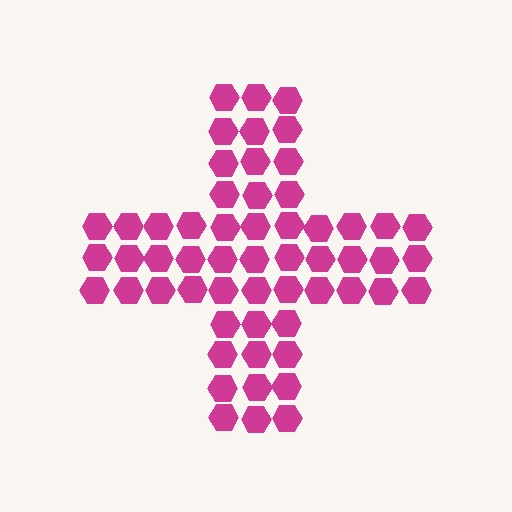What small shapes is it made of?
It is made of small hexagons.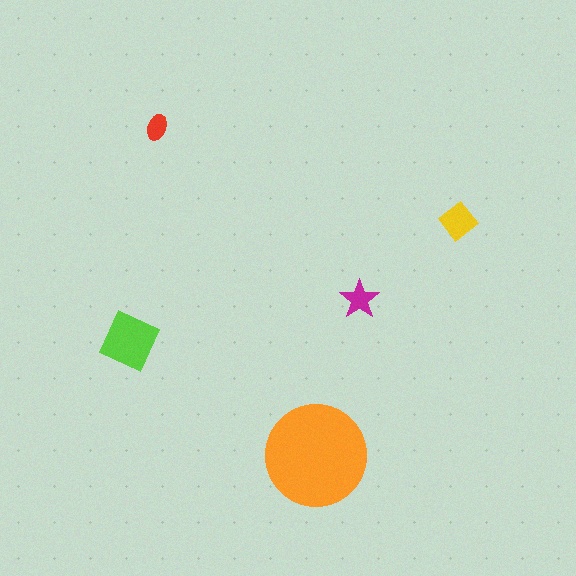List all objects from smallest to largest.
The red ellipse, the magenta star, the yellow diamond, the lime square, the orange circle.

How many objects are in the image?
There are 5 objects in the image.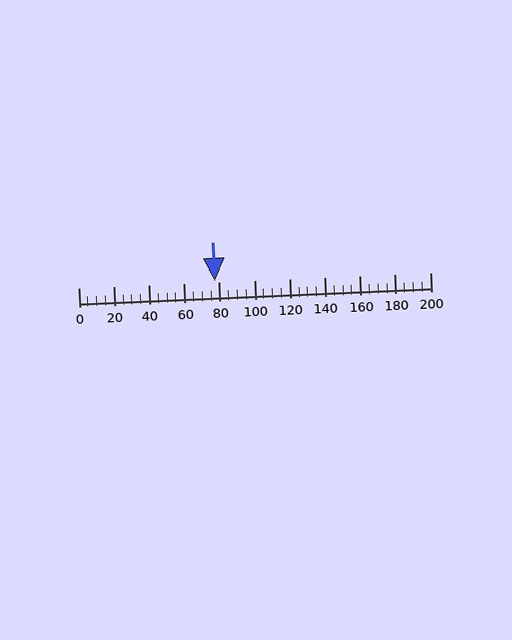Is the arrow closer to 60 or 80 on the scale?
The arrow is closer to 80.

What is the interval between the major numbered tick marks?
The major tick marks are spaced 20 units apart.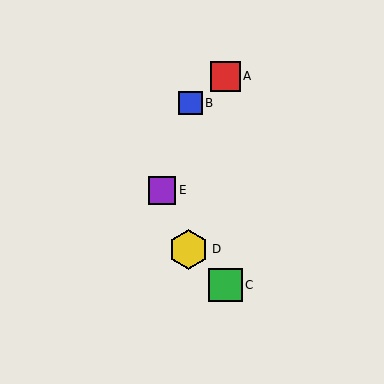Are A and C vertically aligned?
Yes, both are at x≈226.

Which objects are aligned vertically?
Objects A, C are aligned vertically.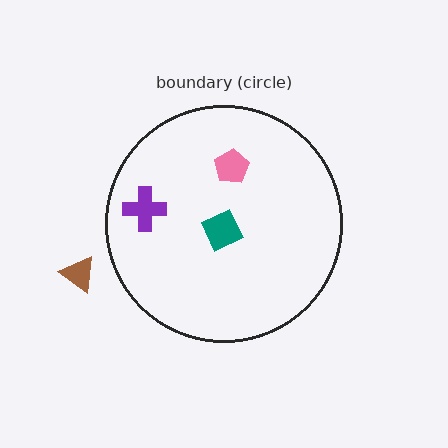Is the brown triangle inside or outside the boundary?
Outside.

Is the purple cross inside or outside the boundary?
Inside.